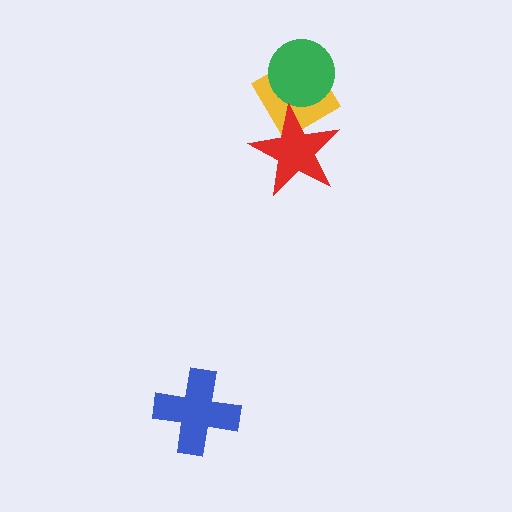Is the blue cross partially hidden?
No, no other shape covers it.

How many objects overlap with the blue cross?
0 objects overlap with the blue cross.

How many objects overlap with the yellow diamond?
2 objects overlap with the yellow diamond.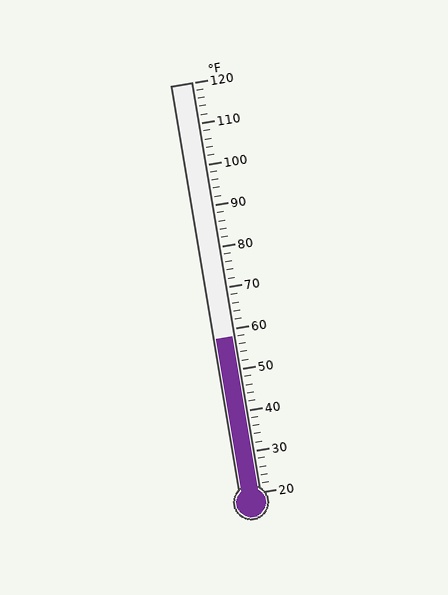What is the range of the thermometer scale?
The thermometer scale ranges from 20°F to 120°F.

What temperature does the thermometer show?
The thermometer shows approximately 58°F.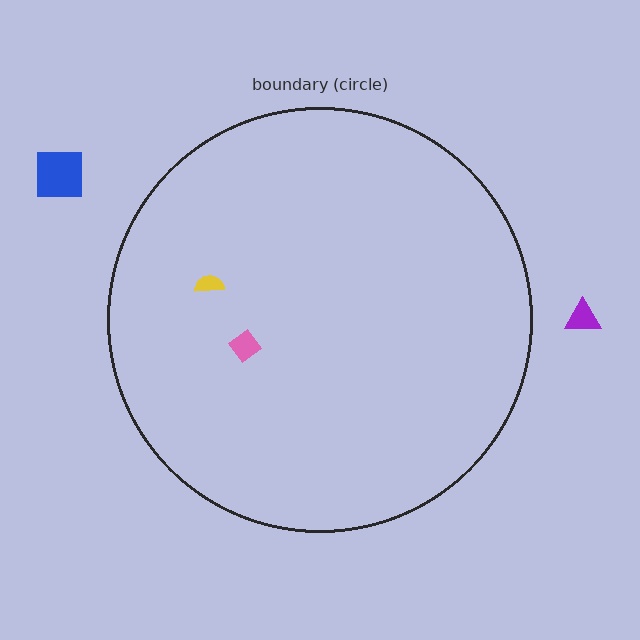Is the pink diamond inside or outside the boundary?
Inside.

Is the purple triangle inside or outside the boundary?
Outside.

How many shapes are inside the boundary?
2 inside, 2 outside.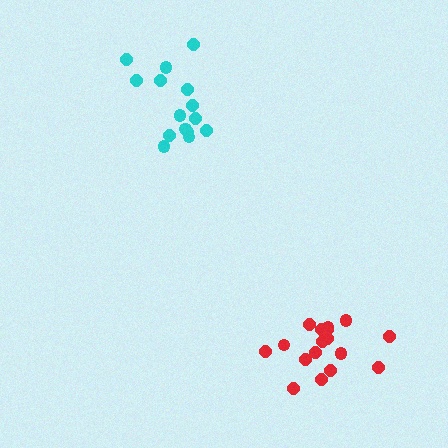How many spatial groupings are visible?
There are 2 spatial groupings.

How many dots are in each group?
Group 1: 15 dots, Group 2: 17 dots (32 total).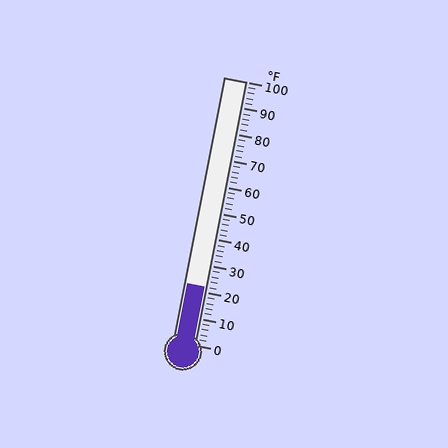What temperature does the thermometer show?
The thermometer shows approximately 22°F.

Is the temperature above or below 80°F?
The temperature is below 80°F.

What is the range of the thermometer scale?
The thermometer scale ranges from 0°F to 100°F.